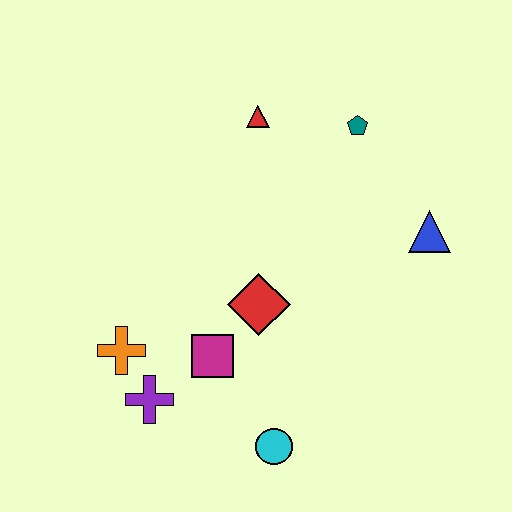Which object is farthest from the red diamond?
The teal pentagon is farthest from the red diamond.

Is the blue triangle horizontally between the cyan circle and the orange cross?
No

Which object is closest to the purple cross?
The orange cross is closest to the purple cross.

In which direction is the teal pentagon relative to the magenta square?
The teal pentagon is above the magenta square.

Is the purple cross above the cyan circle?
Yes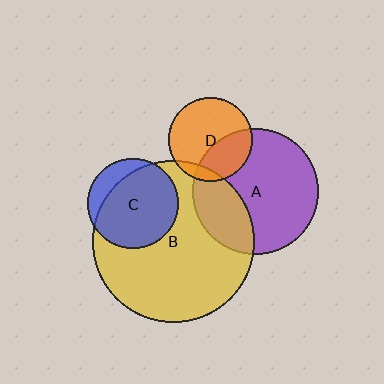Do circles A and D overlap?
Yes.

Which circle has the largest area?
Circle B (yellow).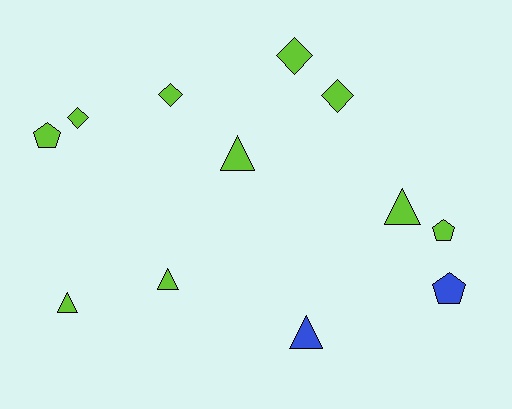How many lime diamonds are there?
There are 4 lime diamonds.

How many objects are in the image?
There are 12 objects.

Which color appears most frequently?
Lime, with 10 objects.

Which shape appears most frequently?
Triangle, with 5 objects.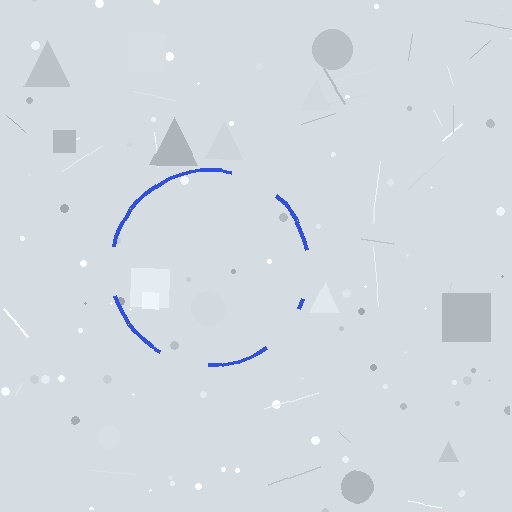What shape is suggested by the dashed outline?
The dashed outline suggests a circle.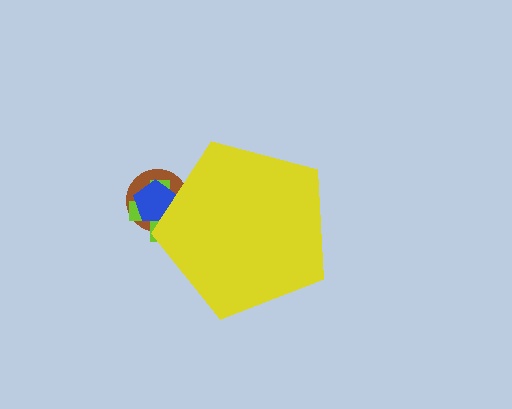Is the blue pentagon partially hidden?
Yes, the blue pentagon is partially hidden behind the yellow pentagon.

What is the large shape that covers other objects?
A yellow pentagon.